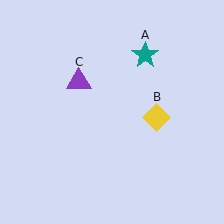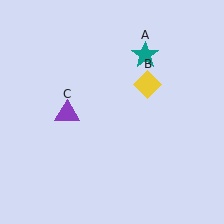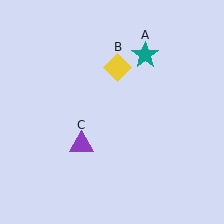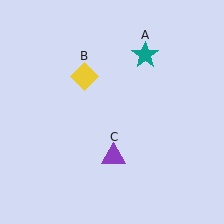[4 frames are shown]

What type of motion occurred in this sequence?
The yellow diamond (object B), purple triangle (object C) rotated counterclockwise around the center of the scene.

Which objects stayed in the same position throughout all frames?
Teal star (object A) remained stationary.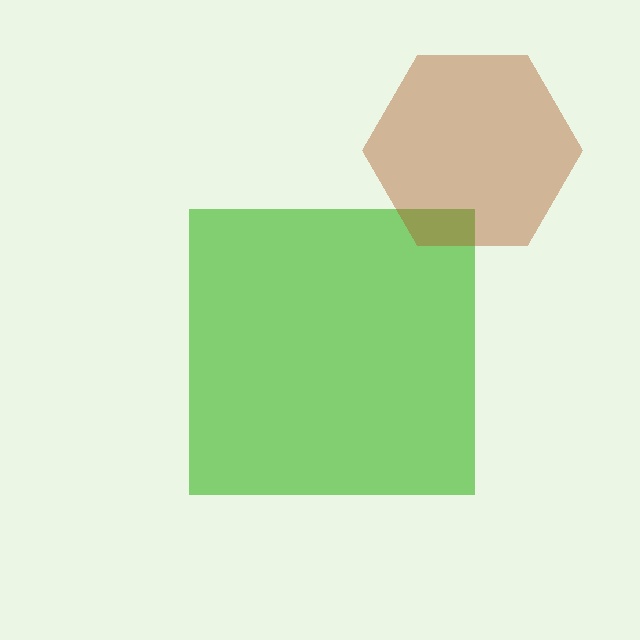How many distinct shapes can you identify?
There are 2 distinct shapes: a lime square, a brown hexagon.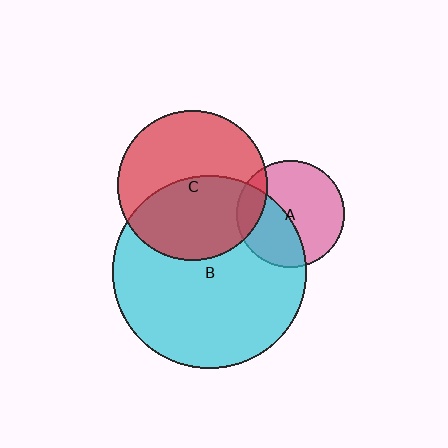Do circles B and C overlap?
Yes.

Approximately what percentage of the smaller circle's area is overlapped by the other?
Approximately 50%.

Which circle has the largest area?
Circle B (cyan).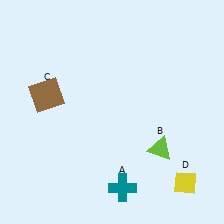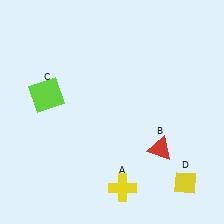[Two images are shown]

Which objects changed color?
A changed from teal to yellow. B changed from lime to red. C changed from brown to lime.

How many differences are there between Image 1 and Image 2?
There are 3 differences between the two images.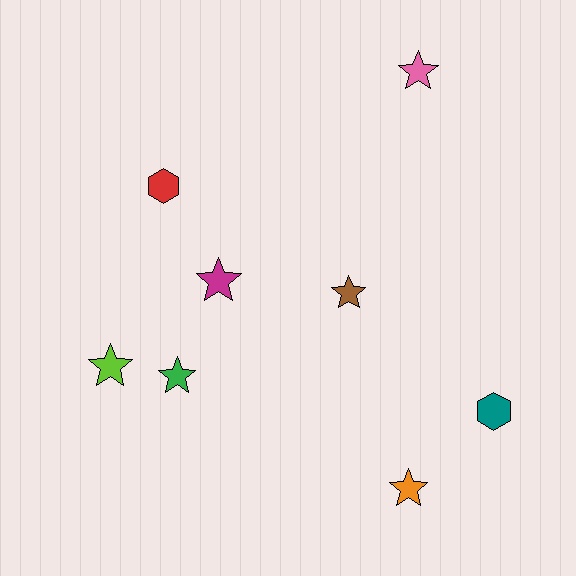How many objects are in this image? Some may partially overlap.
There are 8 objects.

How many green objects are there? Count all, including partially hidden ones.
There is 1 green object.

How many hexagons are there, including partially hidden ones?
There are 2 hexagons.